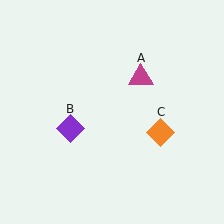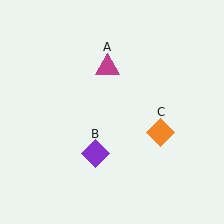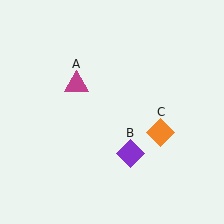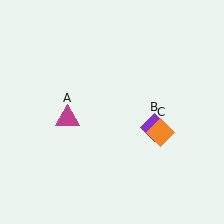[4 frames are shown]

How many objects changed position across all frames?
2 objects changed position: magenta triangle (object A), purple diamond (object B).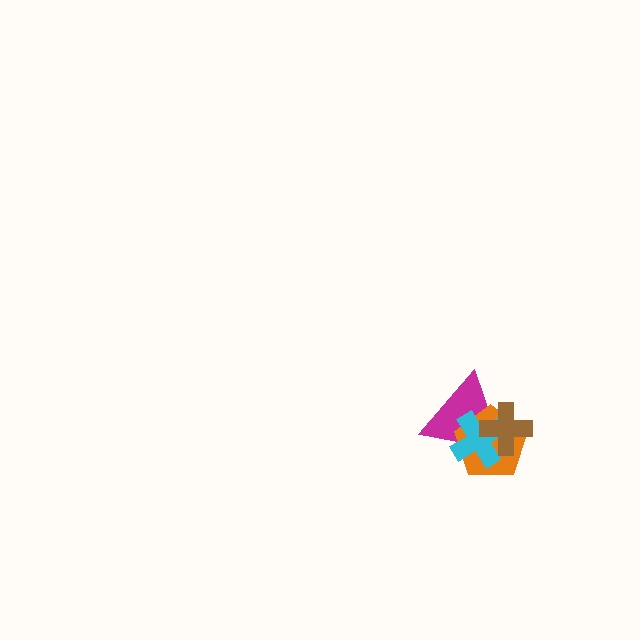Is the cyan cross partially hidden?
Yes, it is partially covered by another shape.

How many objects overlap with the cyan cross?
3 objects overlap with the cyan cross.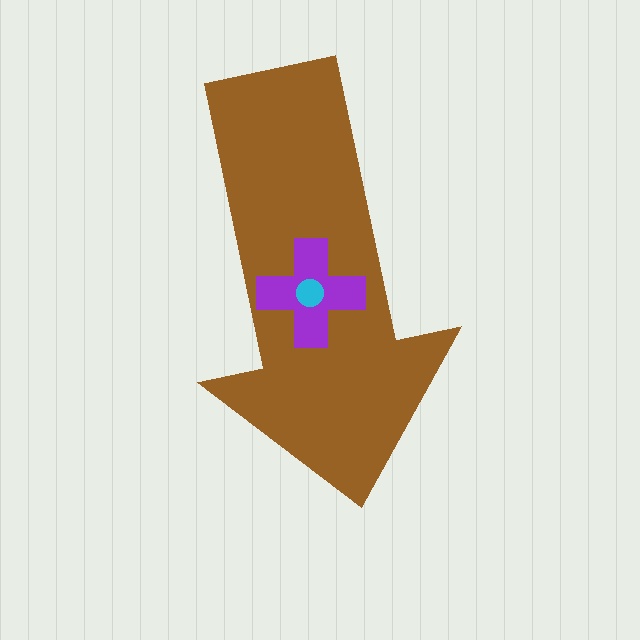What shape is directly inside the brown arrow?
The purple cross.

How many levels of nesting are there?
3.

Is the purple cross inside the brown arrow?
Yes.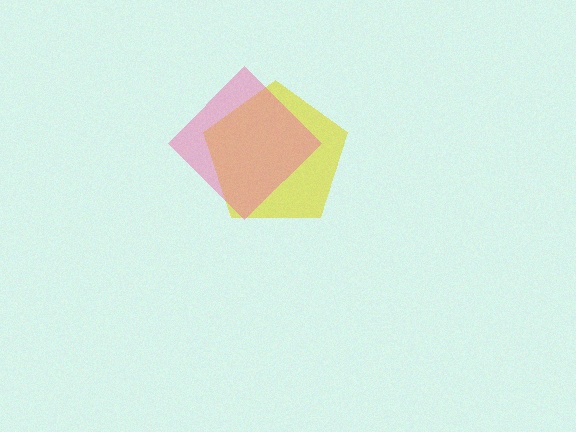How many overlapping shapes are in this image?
There are 2 overlapping shapes in the image.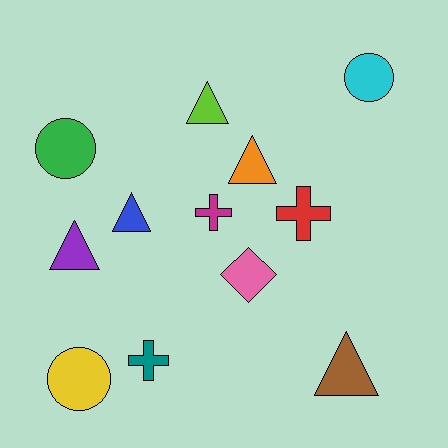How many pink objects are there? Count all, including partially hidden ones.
There is 1 pink object.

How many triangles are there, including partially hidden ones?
There are 5 triangles.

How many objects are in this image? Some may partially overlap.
There are 12 objects.